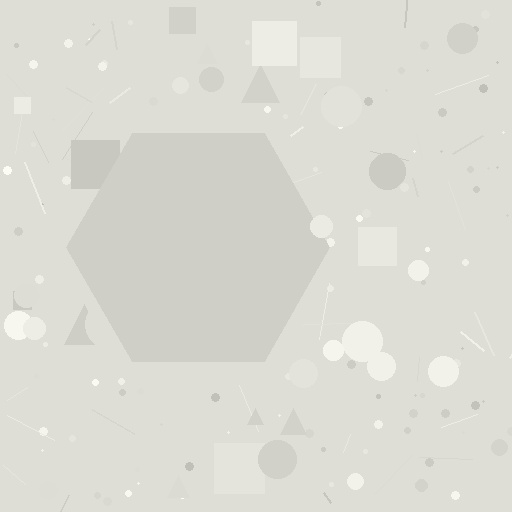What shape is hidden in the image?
A hexagon is hidden in the image.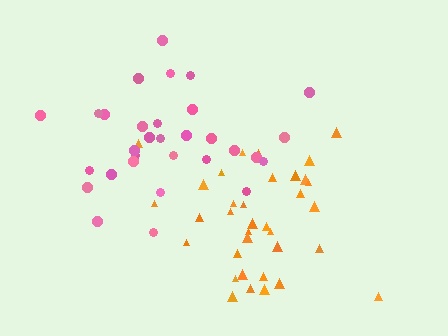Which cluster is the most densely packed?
Orange.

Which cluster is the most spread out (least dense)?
Pink.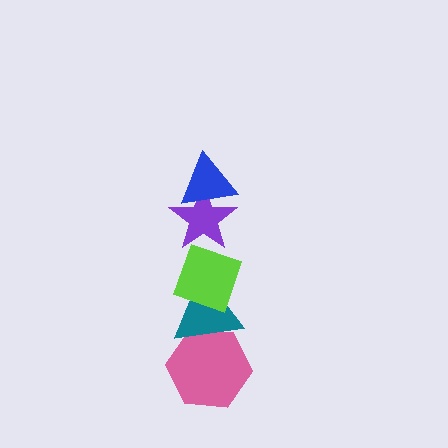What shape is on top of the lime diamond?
The purple star is on top of the lime diamond.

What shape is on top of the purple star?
The blue triangle is on top of the purple star.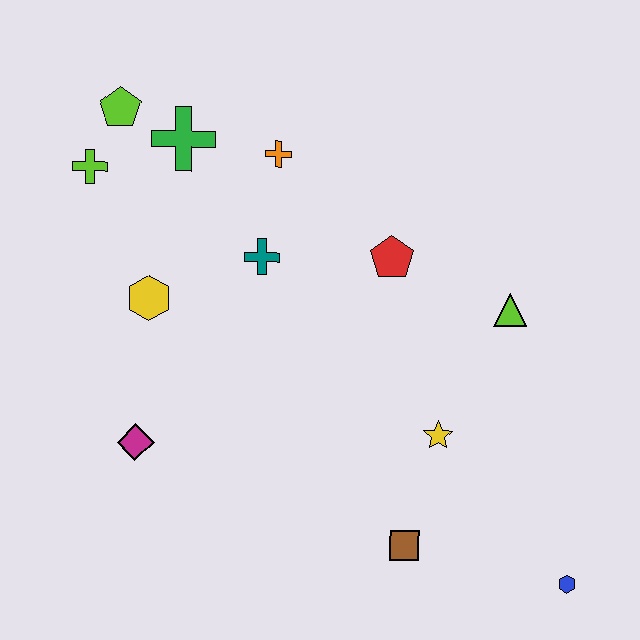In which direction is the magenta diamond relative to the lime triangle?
The magenta diamond is to the left of the lime triangle.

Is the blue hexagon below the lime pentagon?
Yes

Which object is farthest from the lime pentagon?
The blue hexagon is farthest from the lime pentagon.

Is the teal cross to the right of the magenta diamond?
Yes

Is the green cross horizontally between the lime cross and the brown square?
Yes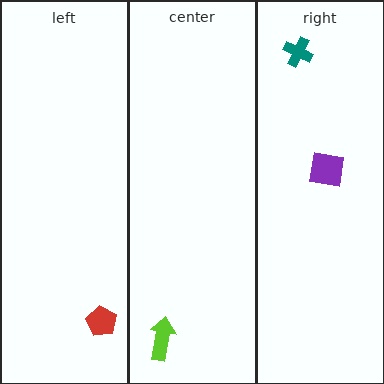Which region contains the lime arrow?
The center region.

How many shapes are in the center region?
1.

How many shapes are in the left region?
1.